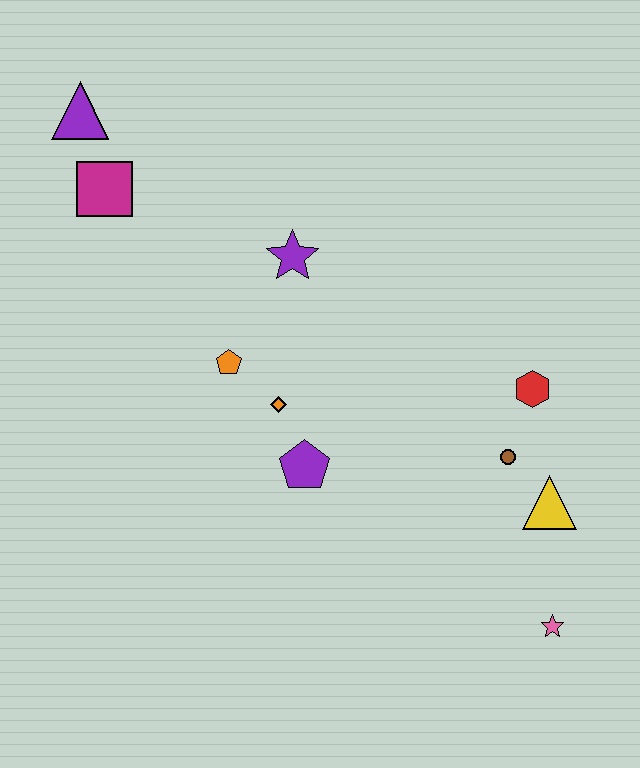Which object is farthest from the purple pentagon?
The purple triangle is farthest from the purple pentagon.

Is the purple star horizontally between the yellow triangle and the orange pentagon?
Yes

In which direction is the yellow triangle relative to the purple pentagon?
The yellow triangle is to the right of the purple pentagon.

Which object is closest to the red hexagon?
The brown circle is closest to the red hexagon.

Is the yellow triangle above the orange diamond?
No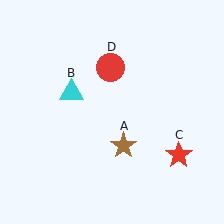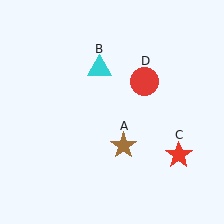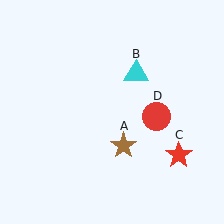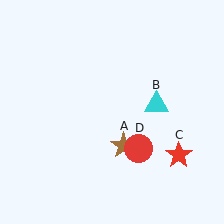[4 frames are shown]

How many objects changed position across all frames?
2 objects changed position: cyan triangle (object B), red circle (object D).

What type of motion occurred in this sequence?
The cyan triangle (object B), red circle (object D) rotated clockwise around the center of the scene.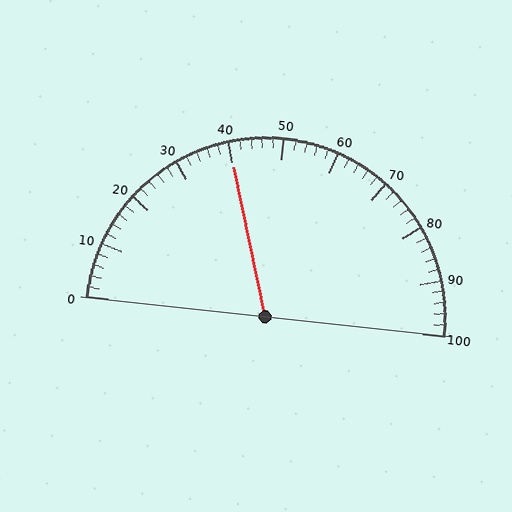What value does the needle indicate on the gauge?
The needle indicates approximately 40.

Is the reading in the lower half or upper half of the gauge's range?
The reading is in the lower half of the range (0 to 100).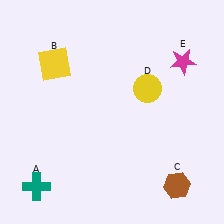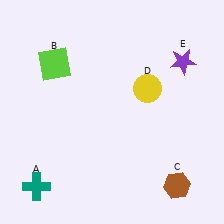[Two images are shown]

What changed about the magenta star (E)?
In Image 1, E is magenta. In Image 2, it changed to purple.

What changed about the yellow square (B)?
In Image 1, B is yellow. In Image 2, it changed to lime.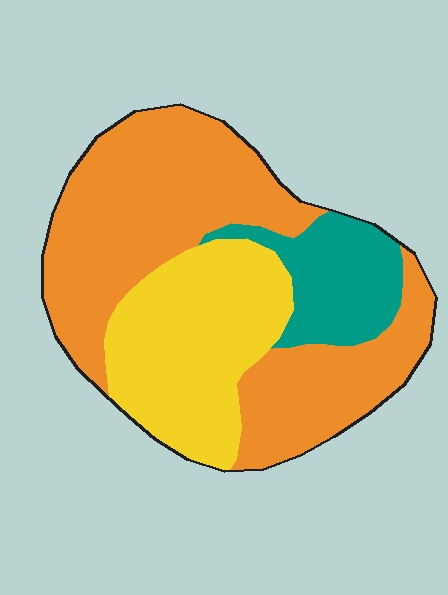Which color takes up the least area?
Teal, at roughly 15%.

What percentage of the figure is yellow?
Yellow covers about 30% of the figure.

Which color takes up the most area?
Orange, at roughly 55%.